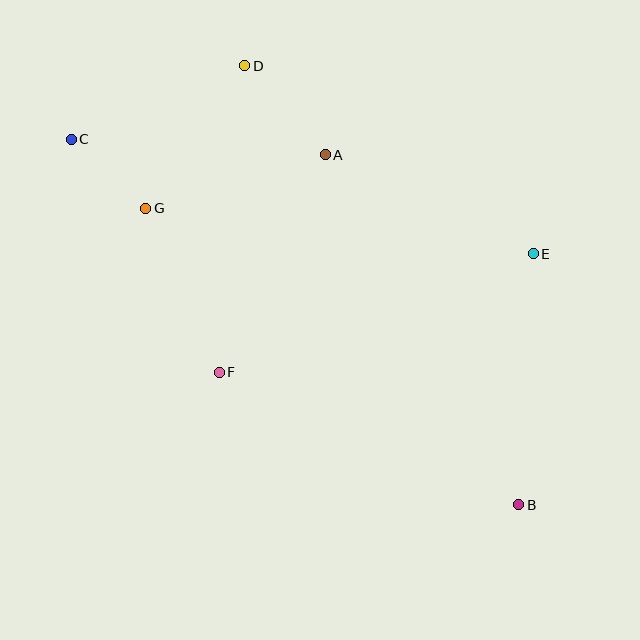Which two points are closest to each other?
Points C and G are closest to each other.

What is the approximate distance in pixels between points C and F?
The distance between C and F is approximately 276 pixels.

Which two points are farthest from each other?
Points B and C are farthest from each other.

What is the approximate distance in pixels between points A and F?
The distance between A and F is approximately 242 pixels.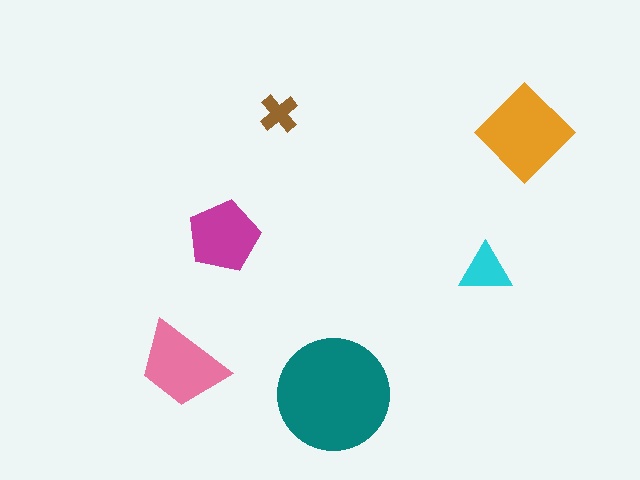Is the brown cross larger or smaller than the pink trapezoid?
Smaller.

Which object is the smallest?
The brown cross.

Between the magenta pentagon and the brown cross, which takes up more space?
The magenta pentagon.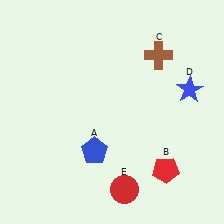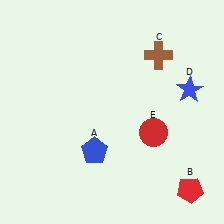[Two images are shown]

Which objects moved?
The objects that moved are: the red pentagon (B), the red circle (E).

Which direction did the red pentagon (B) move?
The red pentagon (B) moved right.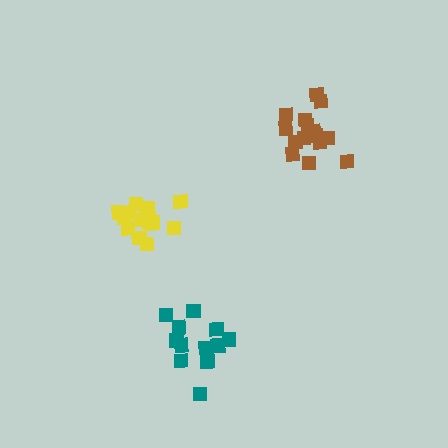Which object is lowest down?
The teal cluster is bottommost.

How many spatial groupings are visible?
There are 3 spatial groupings.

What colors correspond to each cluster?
The clusters are colored: brown, yellow, teal.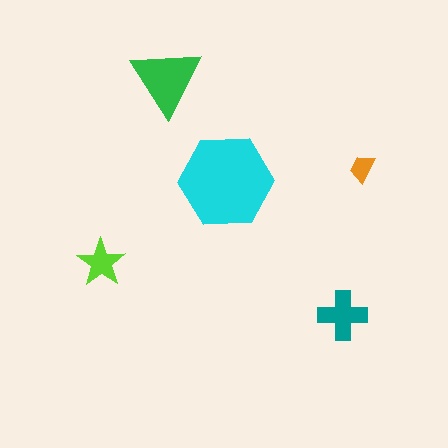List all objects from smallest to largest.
The orange trapezoid, the lime star, the teal cross, the green triangle, the cyan hexagon.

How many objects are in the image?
There are 5 objects in the image.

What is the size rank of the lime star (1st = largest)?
4th.